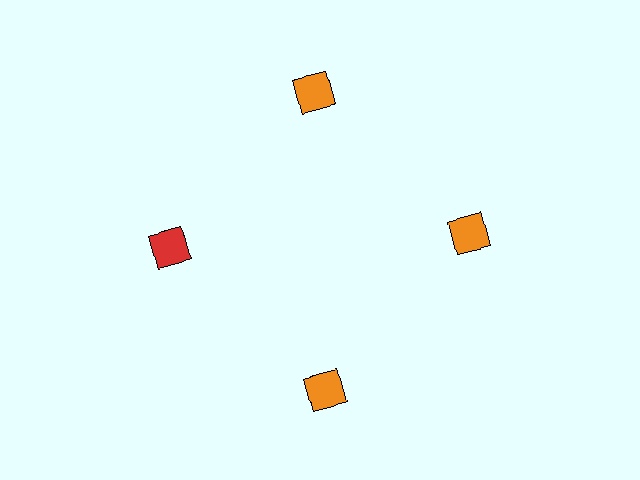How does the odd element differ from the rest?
It has a different color: red instead of orange.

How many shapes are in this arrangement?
There are 4 shapes arranged in a ring pattern.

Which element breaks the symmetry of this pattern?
The red diamond at roughly the 9 o'clock position breaks the symmetry. All other shapes are orange diamonds.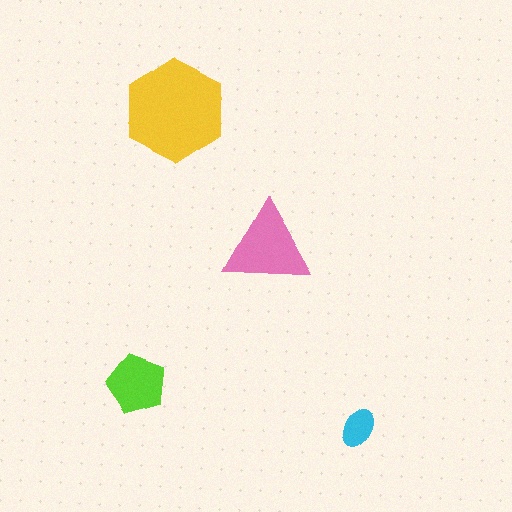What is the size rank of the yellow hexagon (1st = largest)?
1st.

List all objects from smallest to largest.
The cyan ellipse, the lime pentagon, the pink triangle, the yellow hexagon.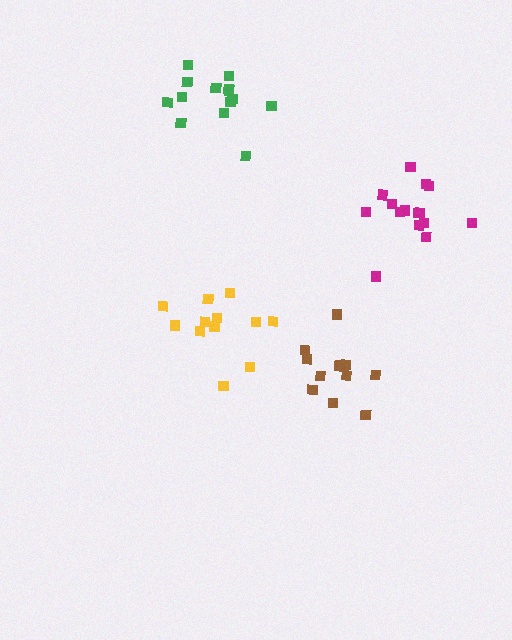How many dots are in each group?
Group 1: 14 dots, Group 2: 12 dots, Group 3: 15 dots, Group 4: 13 dots (54 total).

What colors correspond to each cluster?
The clusters are colored: green, yellow, magenta, brown.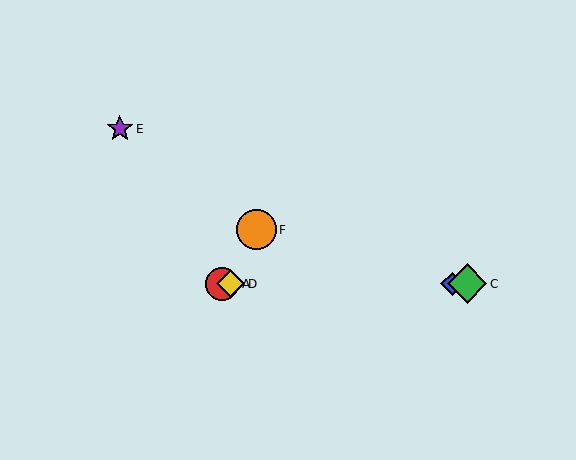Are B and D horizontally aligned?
Yes, both are at y≈284.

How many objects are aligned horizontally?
4 objects (A, B, C, D) are aligned horizontally.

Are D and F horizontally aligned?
No, D is at y≈284 and F is at y≈229.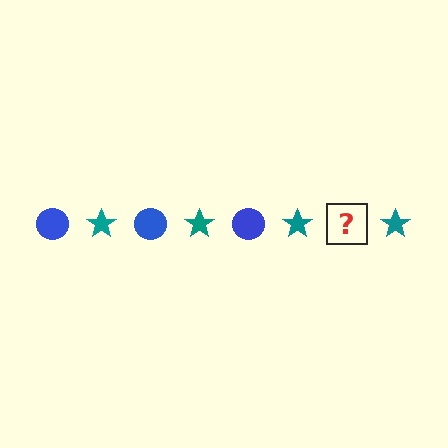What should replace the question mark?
The question mark should be replaced with a blue circle.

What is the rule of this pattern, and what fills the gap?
The rule is that the pattern alternates between blue circle and teal star. The gap should be filled with a blue circle.